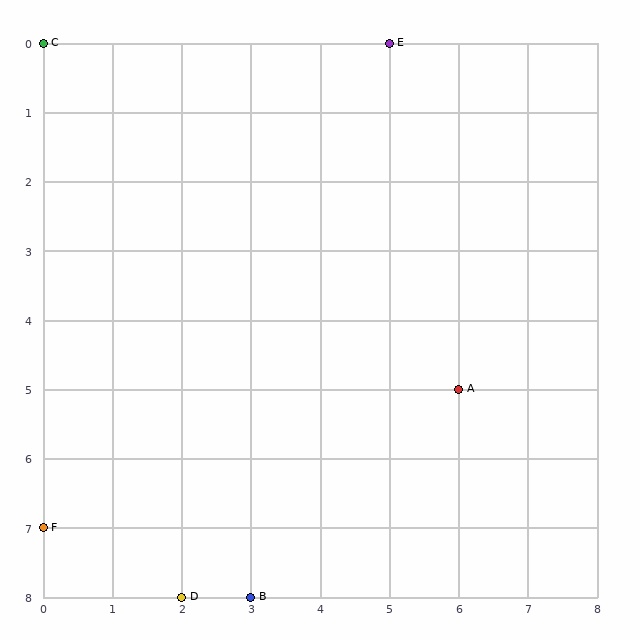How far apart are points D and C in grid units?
Points D and C are 2 columns and 8 rows apart (about 8.2 grid units diagonally).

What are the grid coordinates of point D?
Point D is at grid coordinates (2, 8).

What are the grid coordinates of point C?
Point C is at grid coordinates (0, 0).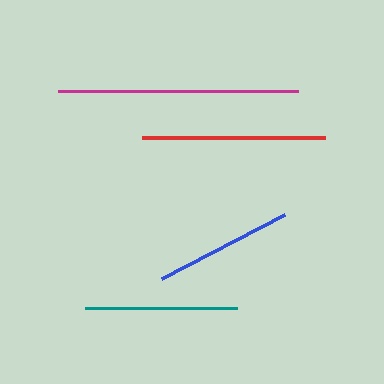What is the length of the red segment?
The red segment is approximately 182 pixels long.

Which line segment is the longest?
The magenta line is the longest at approximately 240 pixels.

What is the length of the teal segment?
The teal segment is approximately 152 pixels long.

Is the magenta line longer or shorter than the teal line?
The magenta line is longer than the teal line.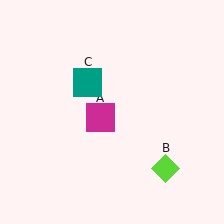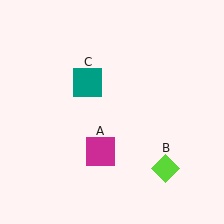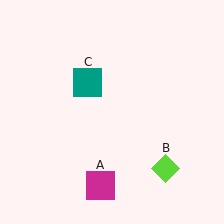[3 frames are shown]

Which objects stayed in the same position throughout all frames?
Lime diamond (object B) and teal square (object C) remained stationary.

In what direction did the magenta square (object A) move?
The magenta square (object A) moved down.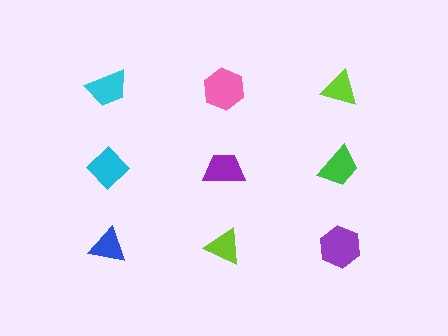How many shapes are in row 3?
3 shapes.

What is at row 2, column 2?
A purple trapezoid.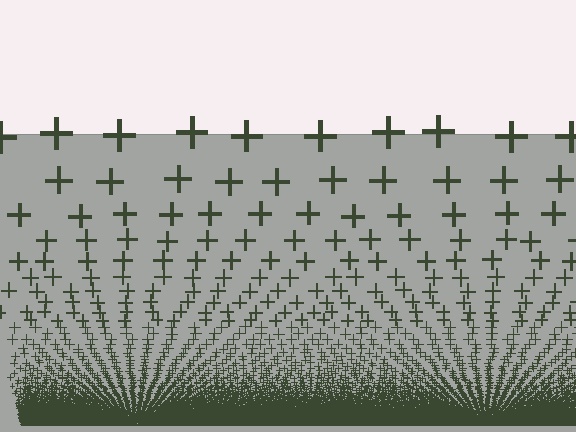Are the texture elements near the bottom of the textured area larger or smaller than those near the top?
Smaller. The gradient is inverted — elements near the bottom are smaller and denser.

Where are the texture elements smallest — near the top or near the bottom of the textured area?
Near the bottom.